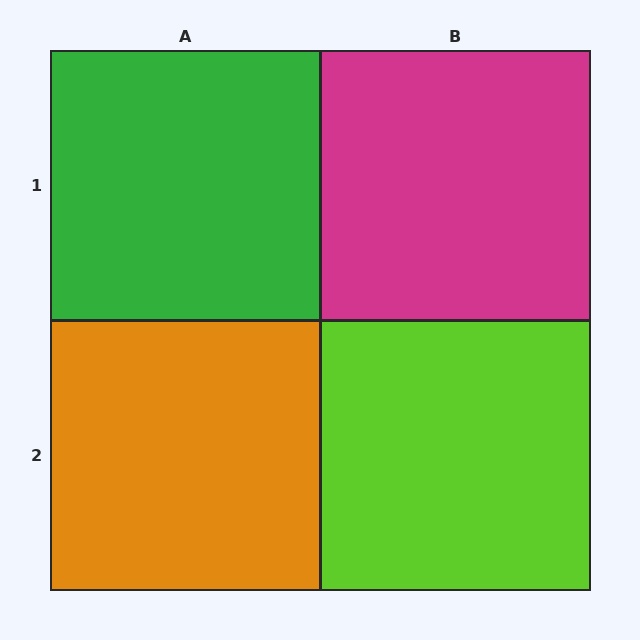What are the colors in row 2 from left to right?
Orange, lime.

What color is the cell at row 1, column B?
Magenta.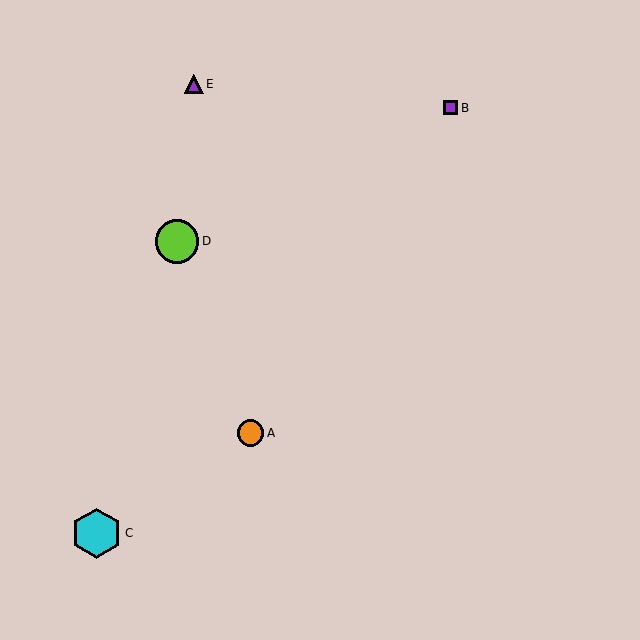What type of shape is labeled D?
Shape D is a lime circle.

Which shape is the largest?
The cyan hexagon (labeled C) is the largest.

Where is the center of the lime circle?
The center of the lime circle is at (177, 241).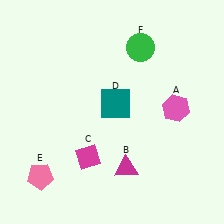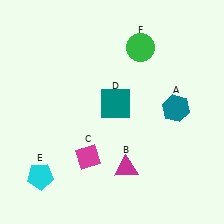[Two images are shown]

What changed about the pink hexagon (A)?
In Image 1, A is pink. In Image 2, it changed to teal.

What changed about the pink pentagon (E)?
In Image 1, E is pink. In Image 2, it changed to cyan.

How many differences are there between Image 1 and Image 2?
There are 2 differences between the two images.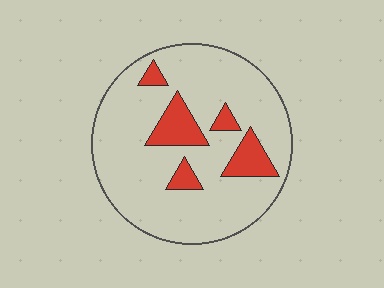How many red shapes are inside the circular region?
5.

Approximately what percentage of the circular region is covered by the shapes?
Approximately 15%.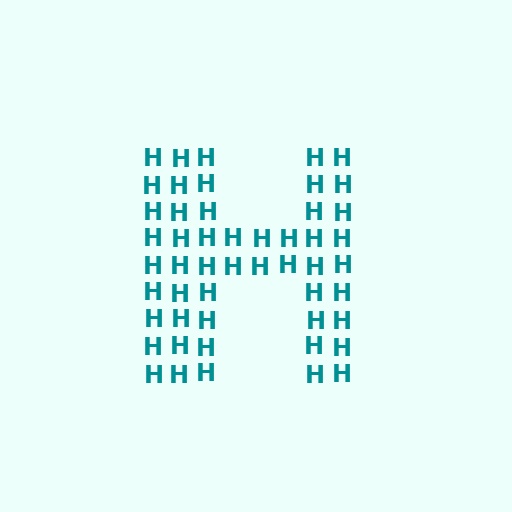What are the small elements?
The small elements are letter H's.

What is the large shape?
The large shape is the letter H.